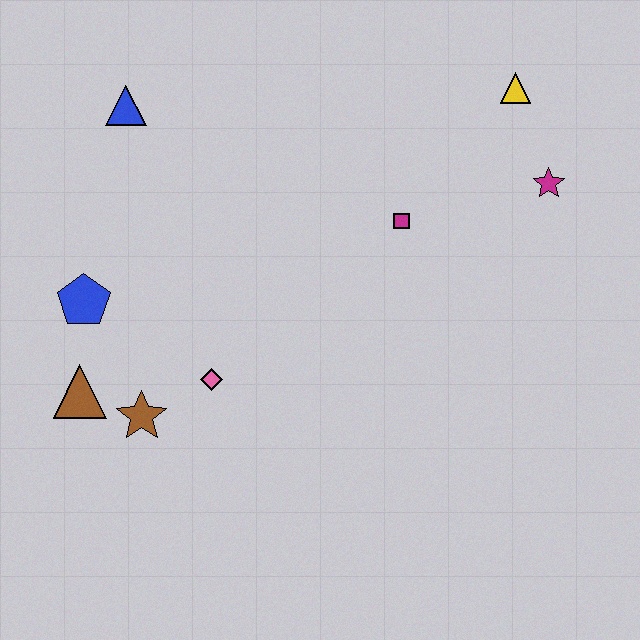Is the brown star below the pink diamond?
Yes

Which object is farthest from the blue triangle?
The magenta star is farthest from the blue triangle.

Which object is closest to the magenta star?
The yellow triangle is closest to the magenta star.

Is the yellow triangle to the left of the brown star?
No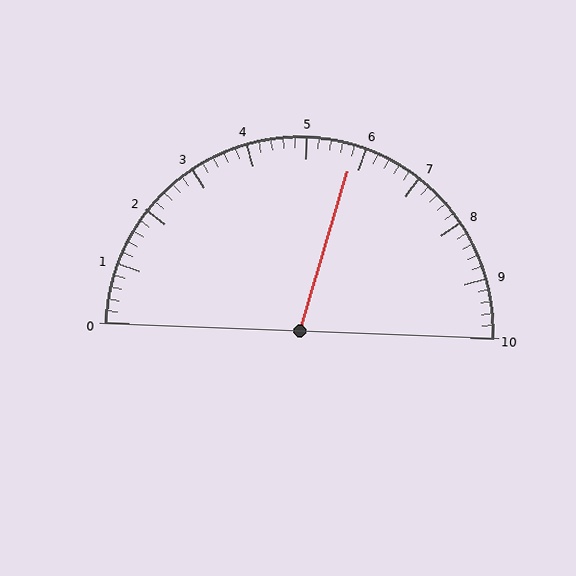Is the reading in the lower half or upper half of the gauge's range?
The reading is in the upper half of the range (0 to 10).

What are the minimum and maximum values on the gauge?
The gauge ranges from 0 to 10.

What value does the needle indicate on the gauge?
The needle indicates approximately 5.8.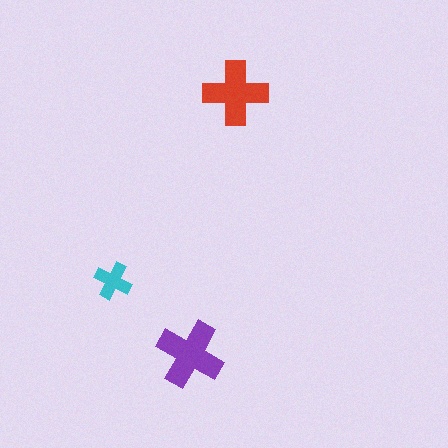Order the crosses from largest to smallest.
the purple one, the red one, the cyan one.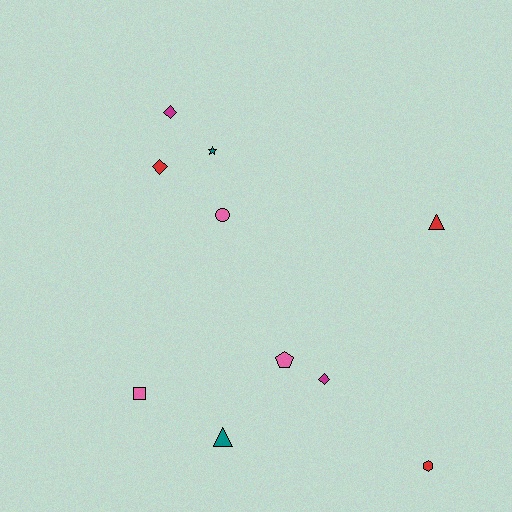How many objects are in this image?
There are 10 objects.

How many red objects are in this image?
There are 3 red objects.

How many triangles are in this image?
There are 2 triangles.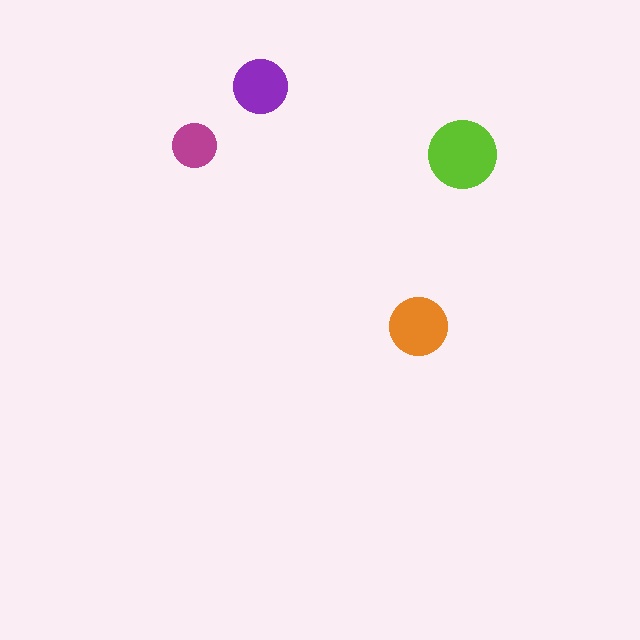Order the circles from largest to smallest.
the lime one, the orange one, the purple one, the magenta one.